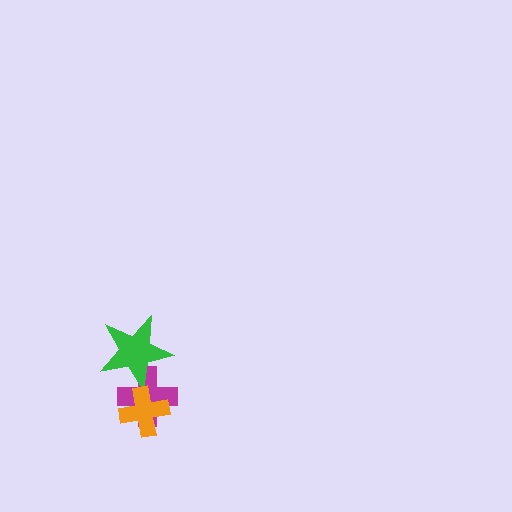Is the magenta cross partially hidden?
Yes, it is partially covered by another shape.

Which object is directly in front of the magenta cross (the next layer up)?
The green star is directly in front of the magenta cross.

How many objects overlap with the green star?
1 object overlaps with the green star.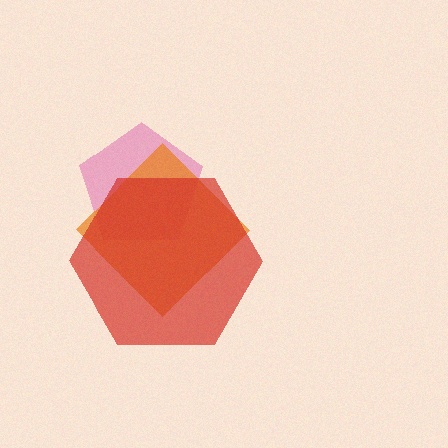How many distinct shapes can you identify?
There are 3 distinct shapes: a pink pentagon, an orange diamond, a red hexagon.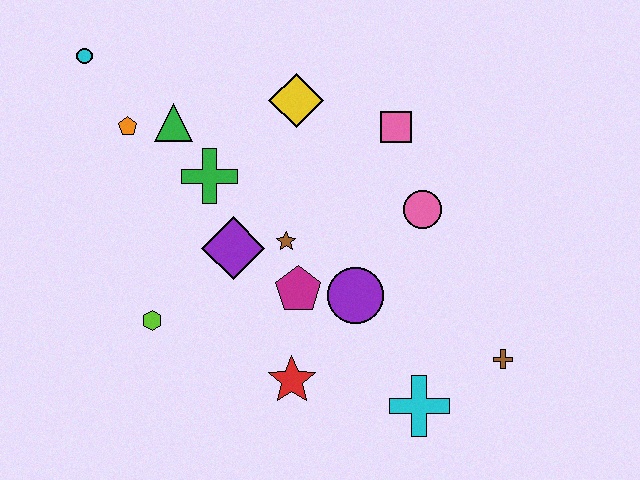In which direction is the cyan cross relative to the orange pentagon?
The cyan cross is to the right of the orange pentagon.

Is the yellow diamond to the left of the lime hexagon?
No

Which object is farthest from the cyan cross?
The cyan circle is farthest from the cyan cross.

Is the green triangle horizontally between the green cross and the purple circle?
No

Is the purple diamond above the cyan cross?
Yes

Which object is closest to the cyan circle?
The orange pentagon is closest to the cyan circle.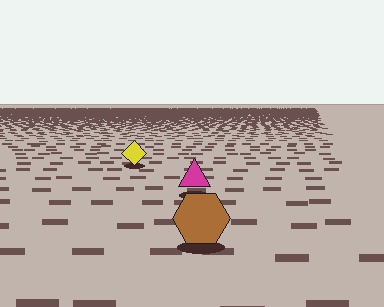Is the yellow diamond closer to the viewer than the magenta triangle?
No. The magenta triangle is closer — you can tell from the texture gradient: the ground texture is coarser near it.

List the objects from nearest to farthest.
From nearest to farthest: the brown hexagon, the magenta triangle, the yellow diamond.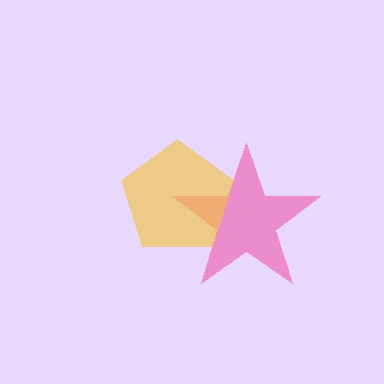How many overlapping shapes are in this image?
There are 2 overlapping shapes in the image.